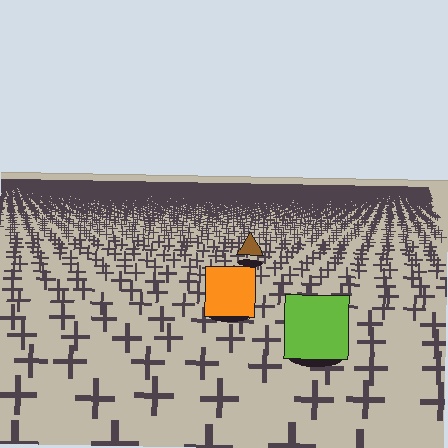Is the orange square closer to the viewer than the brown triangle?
Yes. The orange square is closer — you can tell from the texture gradient: the ground texture is coarser near it.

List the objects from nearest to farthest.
From nearest to farthest: the lime square, the orange square, the brown triangle.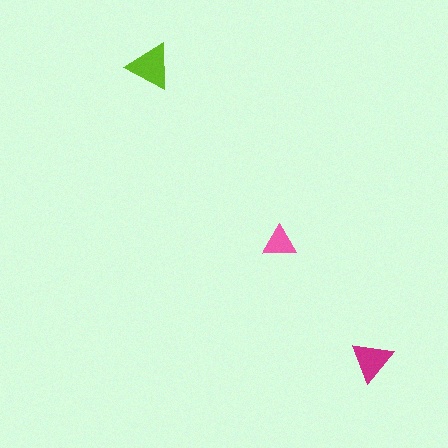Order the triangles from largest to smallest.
the lime one, the magenta one, the pink one.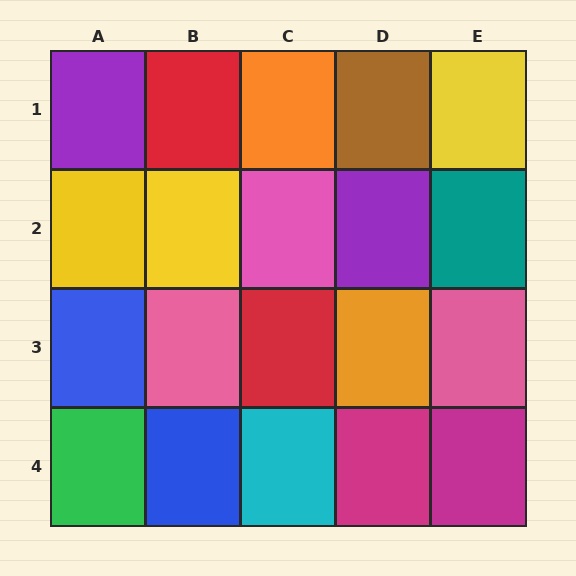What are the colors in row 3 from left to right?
Blue, pink, red, orange, pink.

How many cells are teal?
1 cell is teal.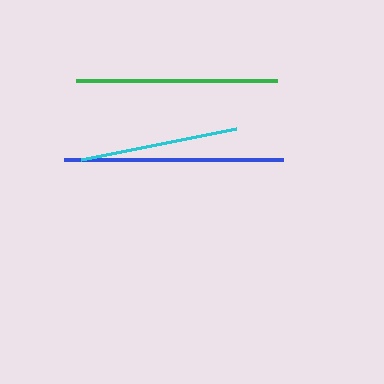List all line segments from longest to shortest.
From longest to shortest: blue, green, cyan.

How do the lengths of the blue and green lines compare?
The blue and green lines are approximately the same length.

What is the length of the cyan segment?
The cyan segment is approximately 159 pixels long.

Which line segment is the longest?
The blue line is the longest at approximately 218 pixels.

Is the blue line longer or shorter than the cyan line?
The blue line is longer than the cyan line.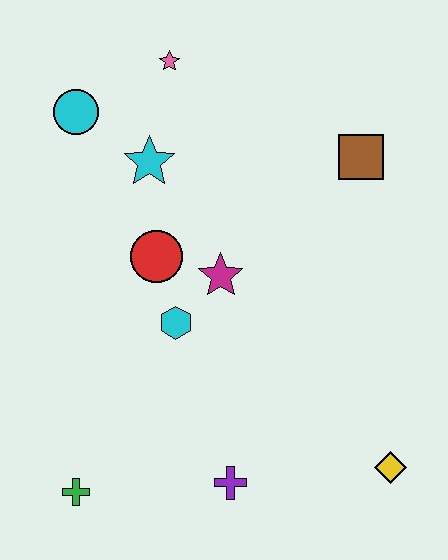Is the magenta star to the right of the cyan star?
Yes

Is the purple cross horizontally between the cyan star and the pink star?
No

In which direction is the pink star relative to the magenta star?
The pink star is above the magenta star.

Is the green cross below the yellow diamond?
Yes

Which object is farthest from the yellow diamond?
The cyan circle is farthest from the yellow diamond.